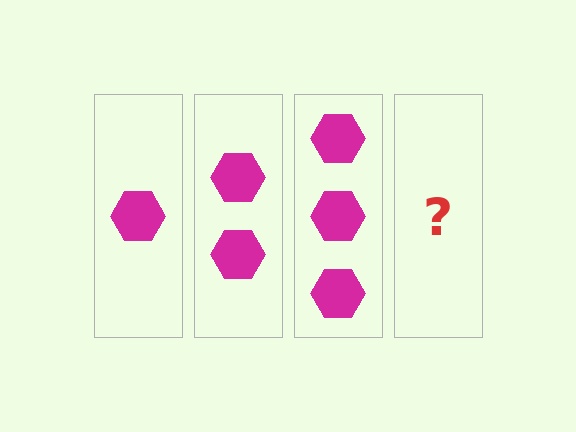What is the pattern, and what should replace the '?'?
The pattern is that each step adds one more hexagon. The '?' should be 4 hexagons.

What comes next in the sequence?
The next element should be 4 hexagons.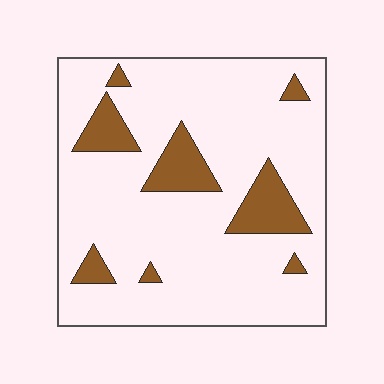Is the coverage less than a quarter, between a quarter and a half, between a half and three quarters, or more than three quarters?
Less than a quarter.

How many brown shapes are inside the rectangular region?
8.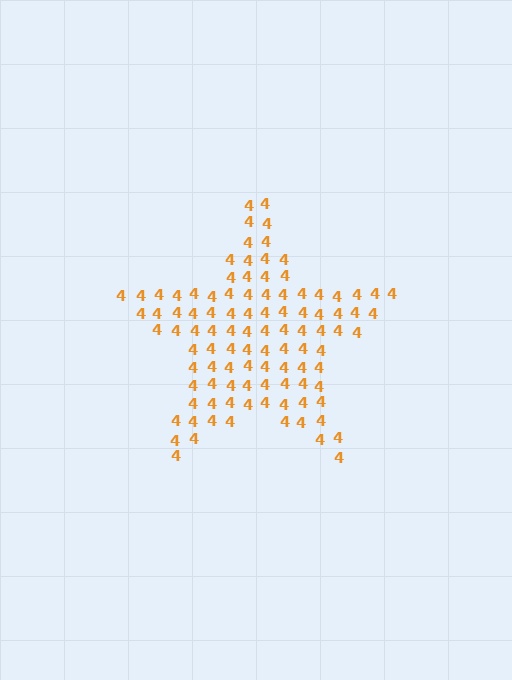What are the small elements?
The small elements are digit 4's.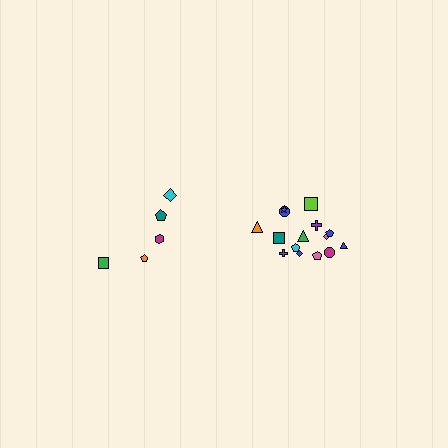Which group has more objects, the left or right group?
The right group.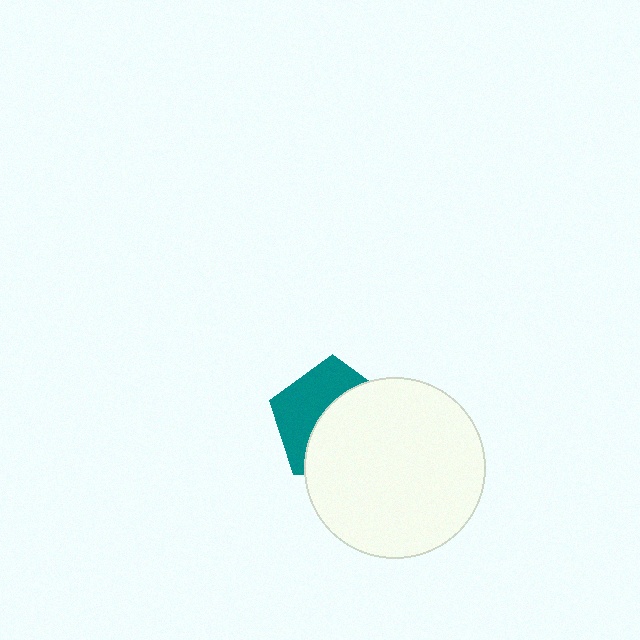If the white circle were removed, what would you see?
You would see the complete teal pentagon.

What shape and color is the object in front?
The object in front is a white circle.